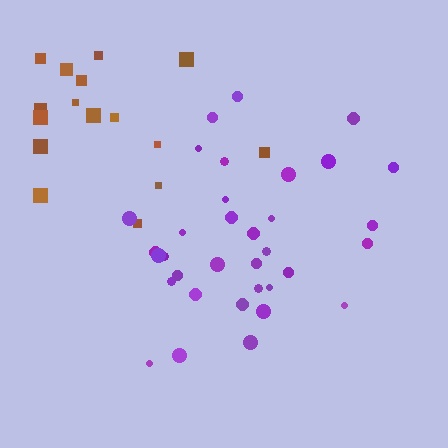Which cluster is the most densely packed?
Purple.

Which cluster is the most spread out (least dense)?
Brown.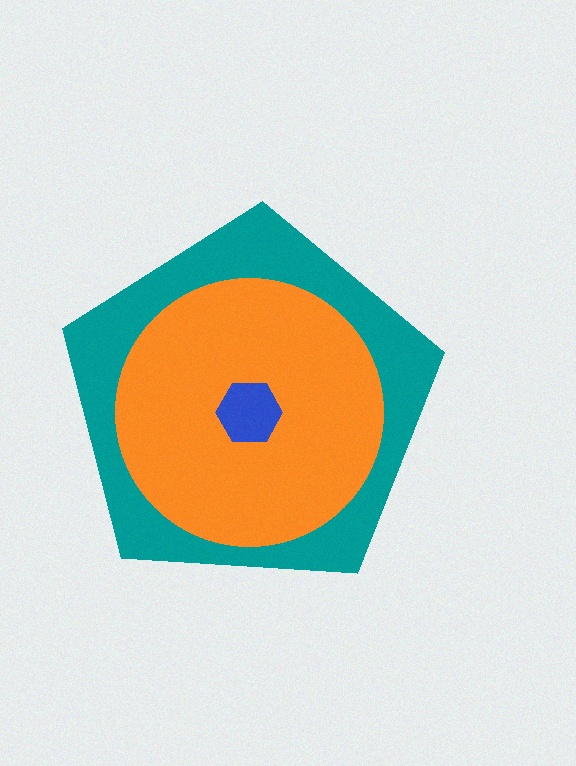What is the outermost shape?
The teal pentagon.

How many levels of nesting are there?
3.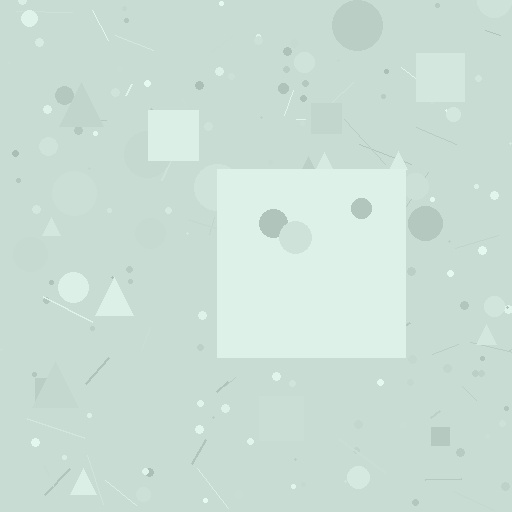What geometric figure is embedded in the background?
A square is embedded in the background.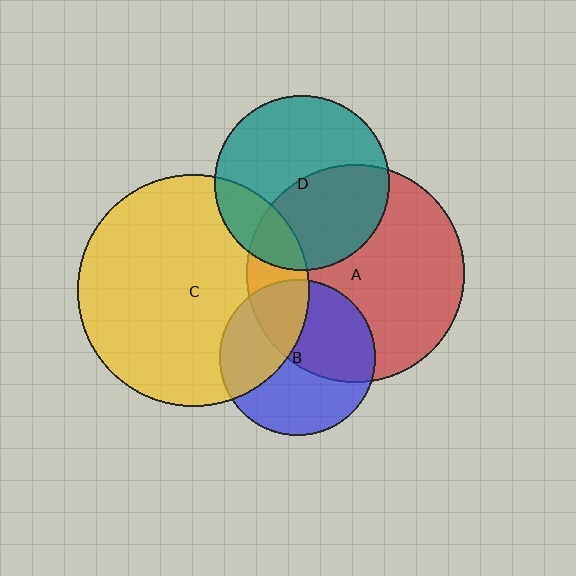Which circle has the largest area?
Circle C (yellow).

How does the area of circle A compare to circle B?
Approximately 2.0 times.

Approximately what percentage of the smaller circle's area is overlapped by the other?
Approximately 45%.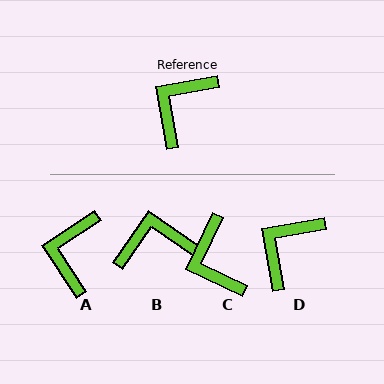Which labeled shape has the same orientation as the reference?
D.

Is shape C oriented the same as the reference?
No, it is off by about 54 degrees.